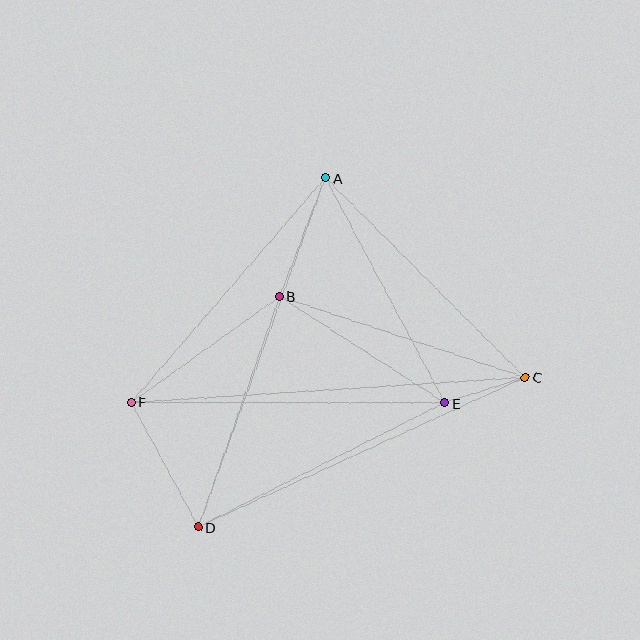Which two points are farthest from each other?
Points C and F are farthest from each other.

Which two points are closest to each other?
Points C and E are closest to each other.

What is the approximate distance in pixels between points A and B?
The distance between A and B is approximately 127 pixels.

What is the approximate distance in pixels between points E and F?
The distance between E and F is approximately 314 pixels.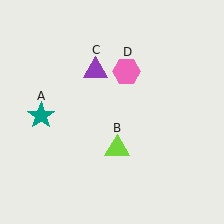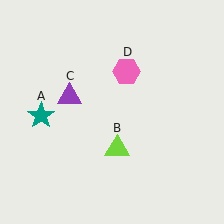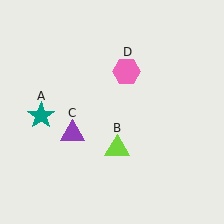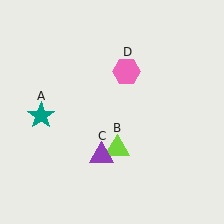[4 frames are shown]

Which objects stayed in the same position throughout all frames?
Teal star (object A) and lime triangle (object B) and pink hexagon (object D) remained stationary.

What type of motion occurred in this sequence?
The purple triangle (object C) rotated counterclockwise around the center of the scene.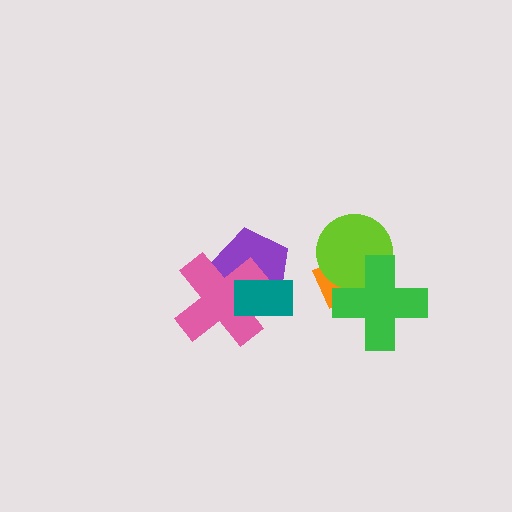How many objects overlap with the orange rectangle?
2 objects overlap with the orange rectangle.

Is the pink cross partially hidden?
Yes, it is partially covered by another shape.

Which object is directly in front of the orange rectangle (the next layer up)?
The lime circle is directly in front of the orange rectangle.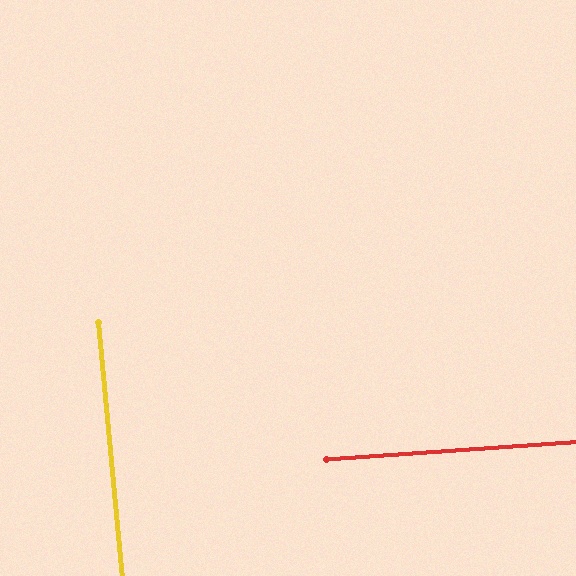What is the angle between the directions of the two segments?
Approximately 89 degrees.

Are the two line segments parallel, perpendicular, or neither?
Perpendicular — they meet at approximately 89°.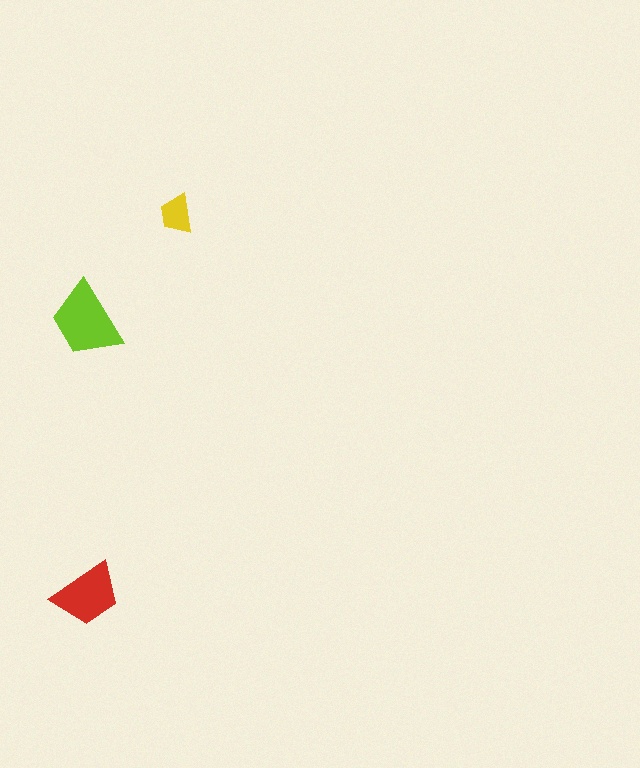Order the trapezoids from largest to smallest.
the lime one, the red one, the yellow one.